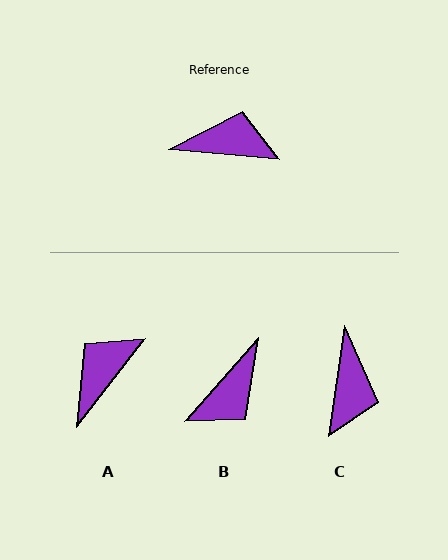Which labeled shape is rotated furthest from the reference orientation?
B, about 126 degrees away.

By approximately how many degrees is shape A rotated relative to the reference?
Approximately 57 degrees counter-clockwise.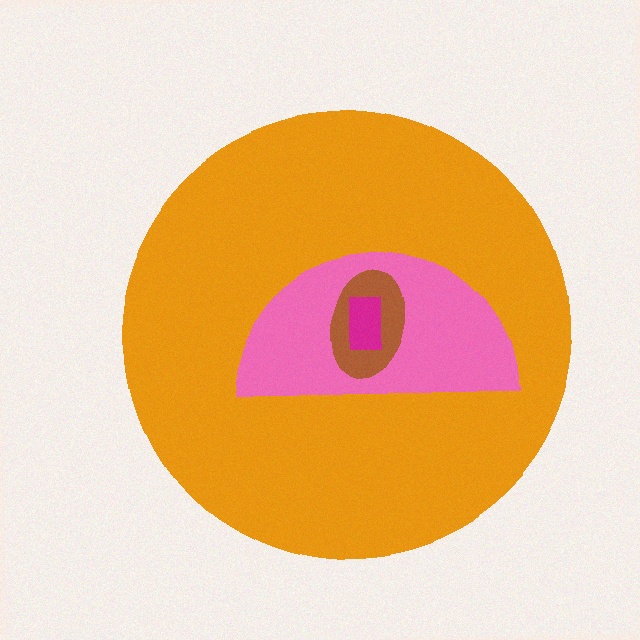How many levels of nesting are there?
4.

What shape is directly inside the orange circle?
The pink semicircle.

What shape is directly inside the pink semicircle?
The brown ellipse.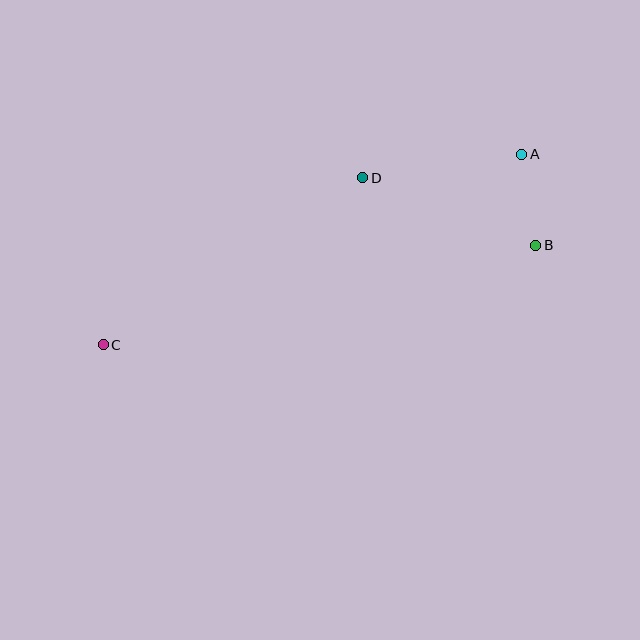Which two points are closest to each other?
Points A and B are closest to each other.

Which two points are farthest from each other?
Points A and C are farthest from each other.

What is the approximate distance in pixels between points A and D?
The distance between A and D is approximately 161 pixels.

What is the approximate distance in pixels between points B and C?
The distance between B and C is approximately 444 pixels.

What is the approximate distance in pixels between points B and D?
The distance between B and D is approximately 186 pixels.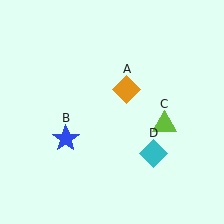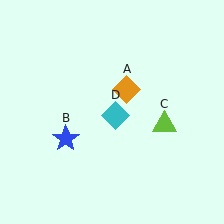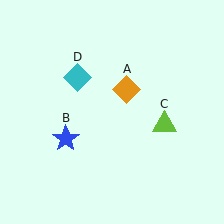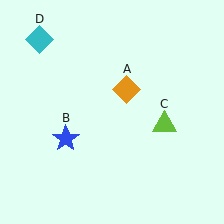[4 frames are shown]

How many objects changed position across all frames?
1 object changed position: cyan diamond (object D).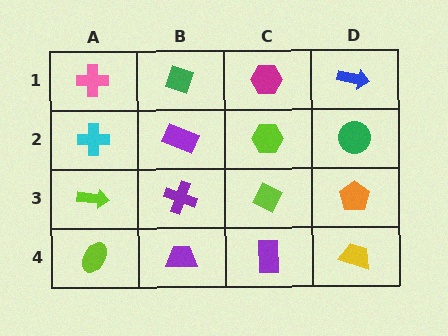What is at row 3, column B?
A purple cross.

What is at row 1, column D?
A blue arrow.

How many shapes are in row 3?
4 shapes.